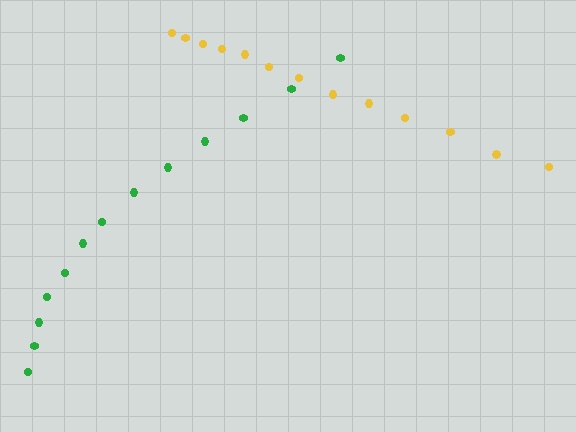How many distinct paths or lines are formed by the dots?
There are 2 distinct paths.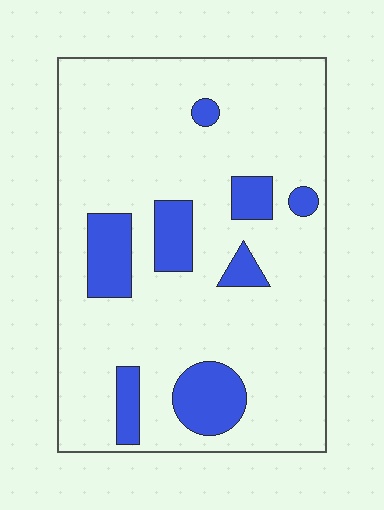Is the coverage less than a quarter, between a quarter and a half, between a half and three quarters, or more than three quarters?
Less than a quarter.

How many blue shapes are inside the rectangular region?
8.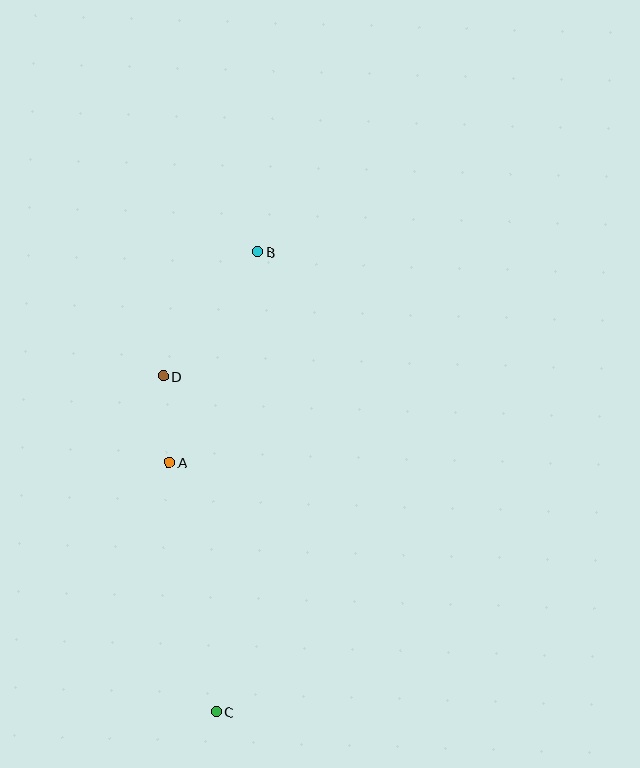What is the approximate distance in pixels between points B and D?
The distance between B and D is approximately 156 pixels.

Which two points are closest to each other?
Points A and D are closest to each other.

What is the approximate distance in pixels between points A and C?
The distance between A and C is approximately 254 pixels.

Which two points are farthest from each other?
Points B and C are farthest from each other.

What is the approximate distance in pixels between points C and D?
The distance between C and D is approximately 340 pixels.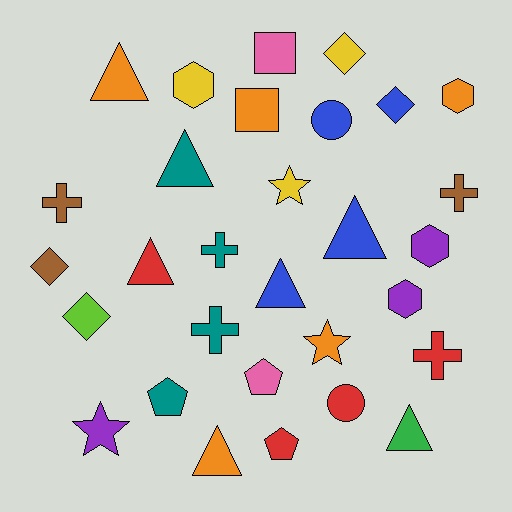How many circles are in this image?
There are 2 circles.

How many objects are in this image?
There are 30 objects.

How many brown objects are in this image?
There are 3 brown objects.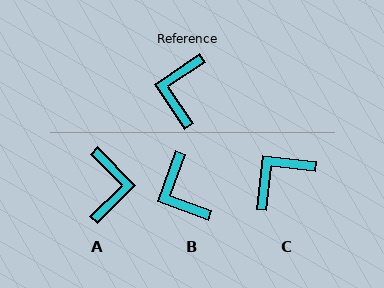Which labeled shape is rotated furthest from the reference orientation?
A, about 169 degrees away.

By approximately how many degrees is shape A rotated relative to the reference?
Approximately 169 degrees clockwise.